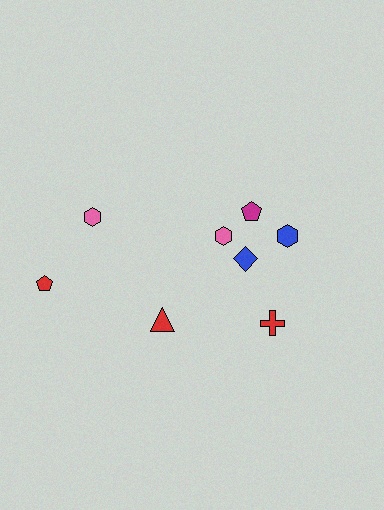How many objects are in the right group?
There are 5 objects.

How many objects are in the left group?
There are 3 objects.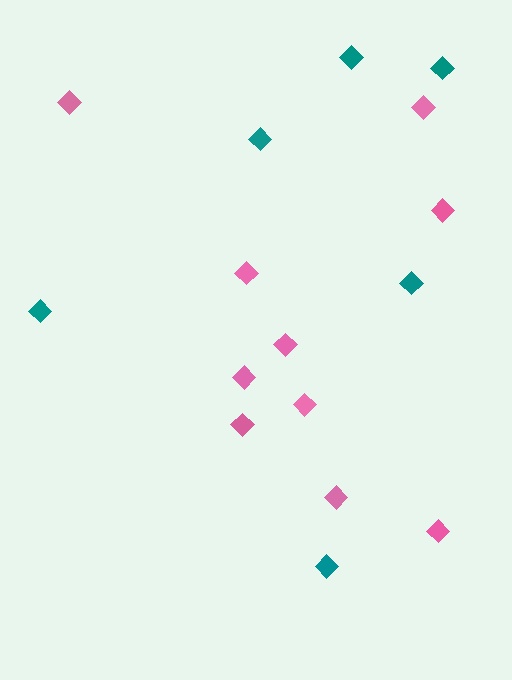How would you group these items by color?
There are 2 groups: one group of pink diamonds (10) and one group of teal diamonds (6).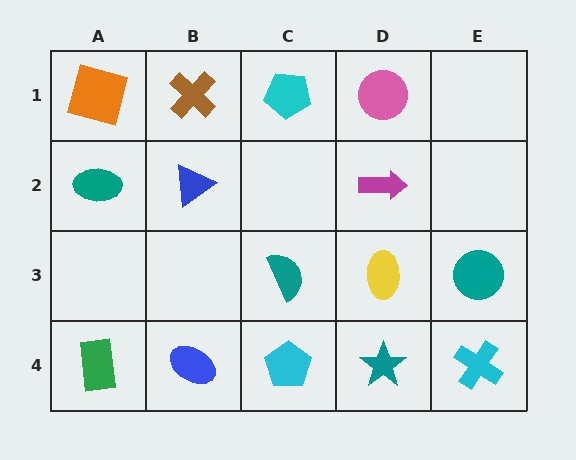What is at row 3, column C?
A teal semicircle.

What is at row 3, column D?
A yellow ellipse.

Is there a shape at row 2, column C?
No, that cell is empty.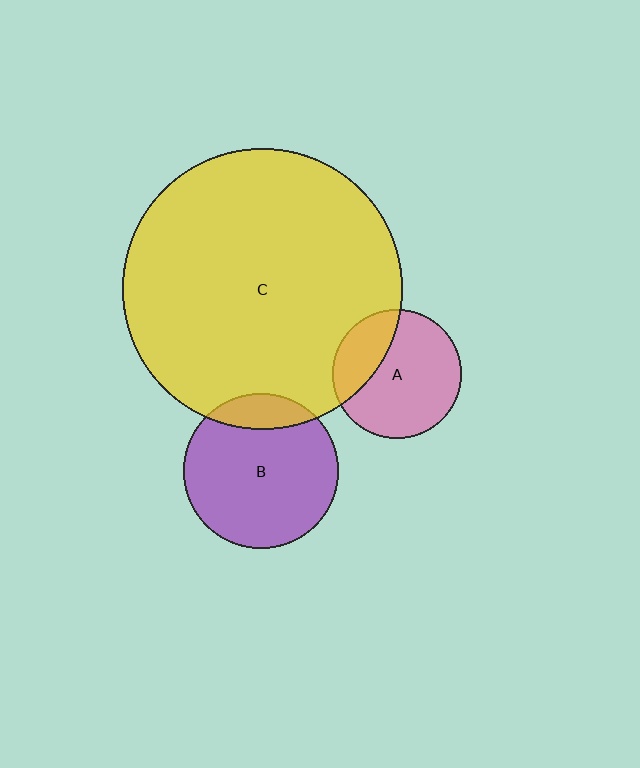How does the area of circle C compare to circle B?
Approximately 3.3 times.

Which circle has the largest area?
Circle C (yellow).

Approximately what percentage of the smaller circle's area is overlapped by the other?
Approximately 15%.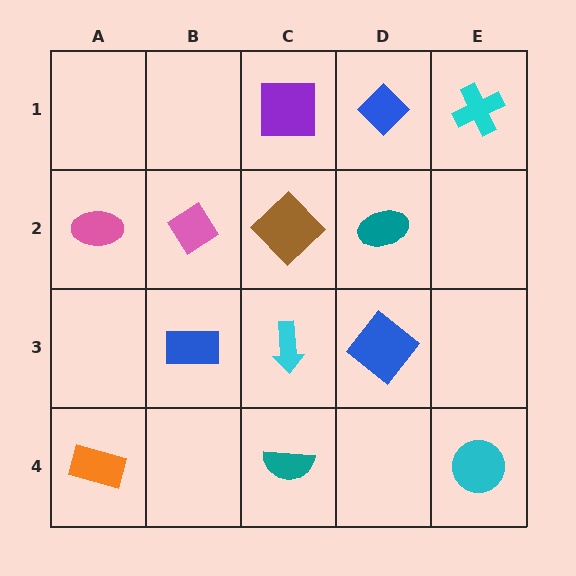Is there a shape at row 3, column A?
No, that cell is empty.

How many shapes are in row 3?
3 shapes.